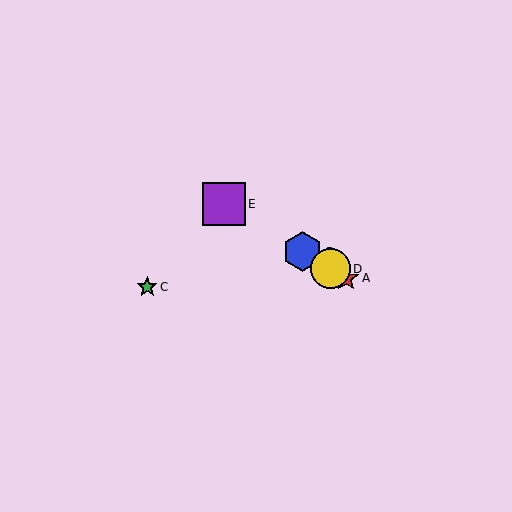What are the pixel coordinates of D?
Object D is at (330, 269).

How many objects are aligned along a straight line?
4 objects (A, B, D, E) are aligned along a straight line.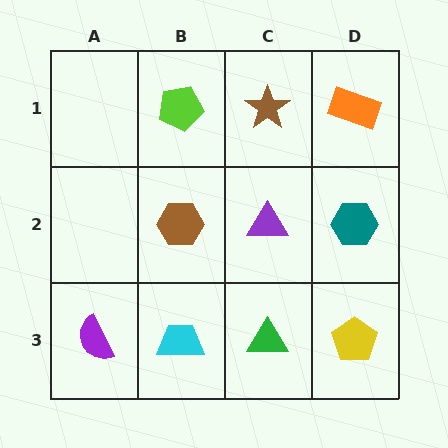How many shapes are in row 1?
3 shapes.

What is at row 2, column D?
A teal hexagon.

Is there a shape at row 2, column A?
No, that cell is empty.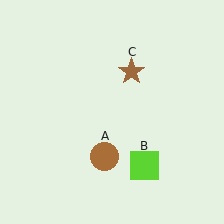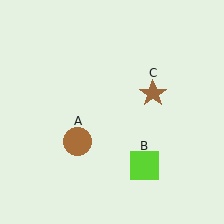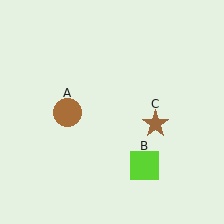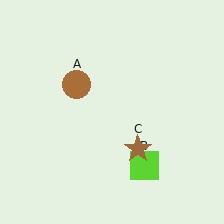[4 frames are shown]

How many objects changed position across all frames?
2 objects changed position: brown circle (object A), brown star (object C).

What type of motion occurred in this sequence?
The brown circle (object A), brown star (object C) rotated clockwise around the center of the scene.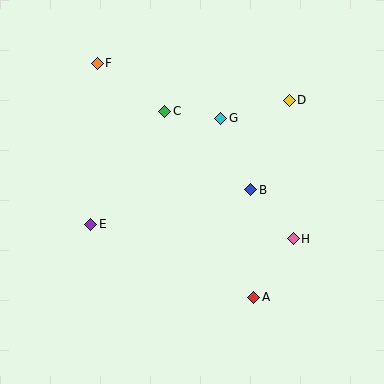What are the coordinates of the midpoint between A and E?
The midpoint between A and E is at (172, 261).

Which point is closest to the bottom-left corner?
Point E is closest to the bottom-left corner.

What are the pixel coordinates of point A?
Point A is at (253, 297).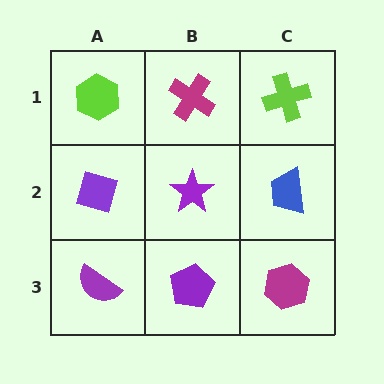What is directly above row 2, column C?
A lime cross.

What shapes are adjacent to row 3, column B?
A purple star (row 2, column B), a purple semicircle (row 3, column A), a magenta hexagon (row 3, column C).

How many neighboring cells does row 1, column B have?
3.